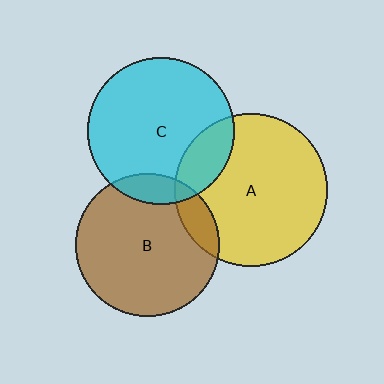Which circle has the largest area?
Circle A (yellow).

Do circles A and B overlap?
Yes.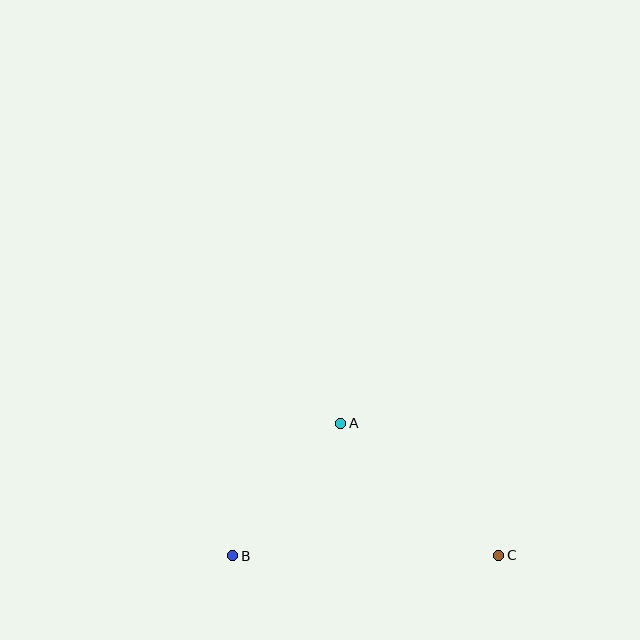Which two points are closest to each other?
Points A and B are closest to each other.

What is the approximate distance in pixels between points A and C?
The distance between A and C is approximately 206 pixels.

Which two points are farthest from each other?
Points B and C are farthest from each other.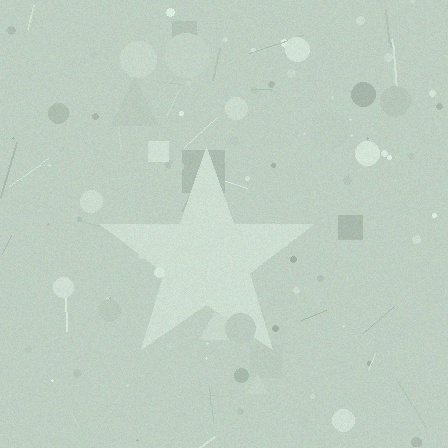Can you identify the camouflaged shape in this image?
The camouflaged shape is a star.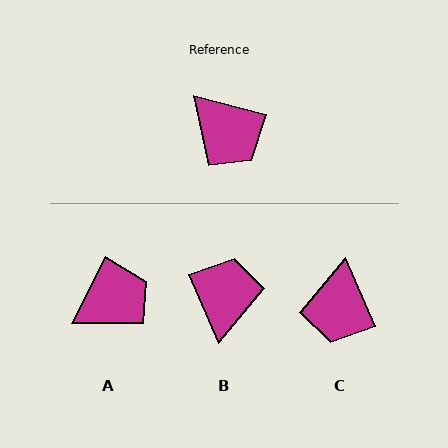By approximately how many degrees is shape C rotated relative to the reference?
Approximately 52 degrees clockwise.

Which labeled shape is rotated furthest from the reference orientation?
B, about 128 degrees away.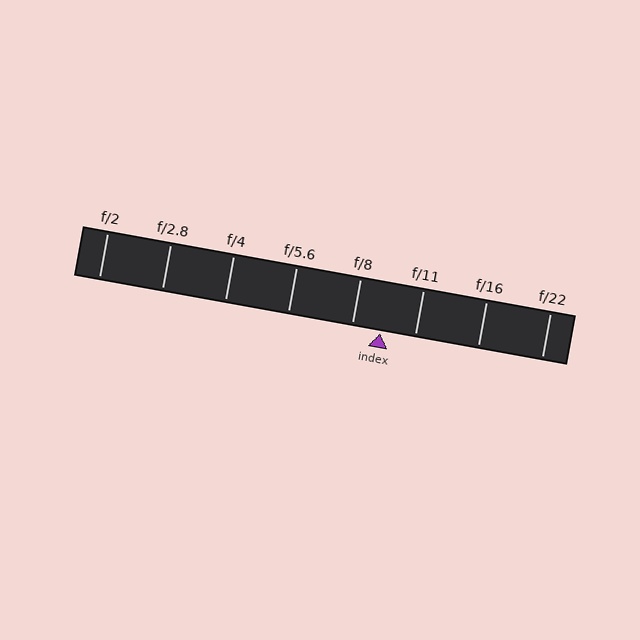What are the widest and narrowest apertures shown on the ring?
The widest aperture shown is f/2 and the narrowest is f/22.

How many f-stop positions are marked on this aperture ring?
There are 8 f-stop positions marked.